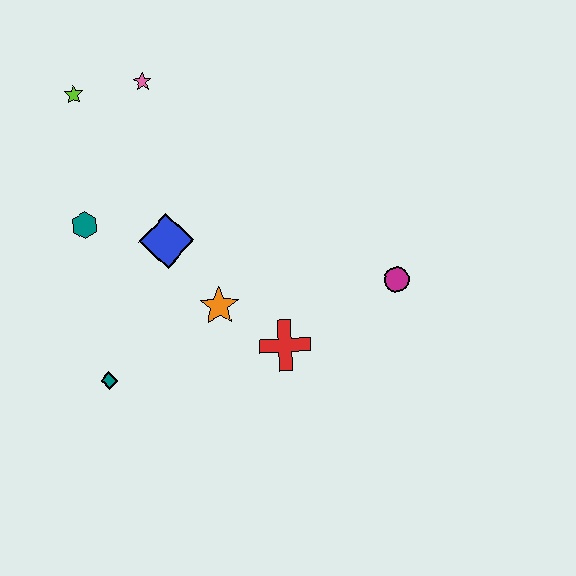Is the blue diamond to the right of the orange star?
No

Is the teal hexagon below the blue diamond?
No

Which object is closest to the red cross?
The orange star is closest to the red cross.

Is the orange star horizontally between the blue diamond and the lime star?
No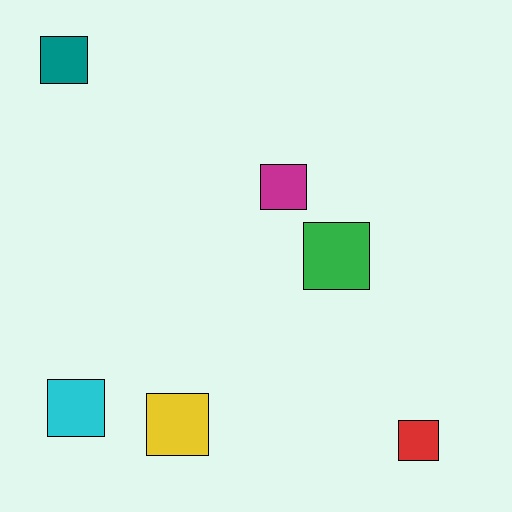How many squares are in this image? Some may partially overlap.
There are 6 squares.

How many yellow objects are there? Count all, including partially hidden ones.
There is 1 yellow object.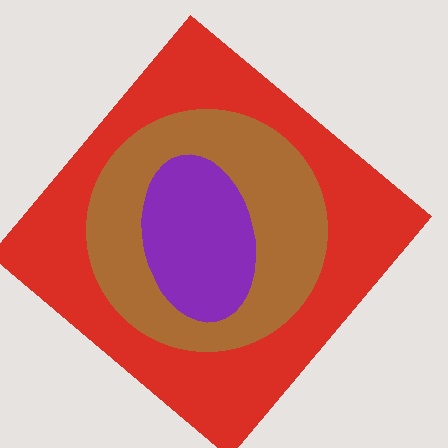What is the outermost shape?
The red diamond.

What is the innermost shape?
The purple ellipse.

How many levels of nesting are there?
3.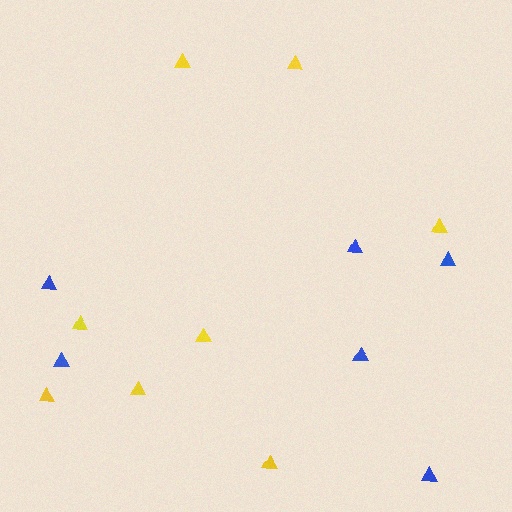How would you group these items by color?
There are 2 groups: one group of blue triangles (6) and one group of yellow triangles (8).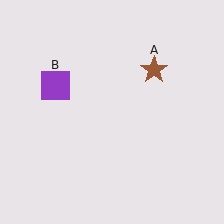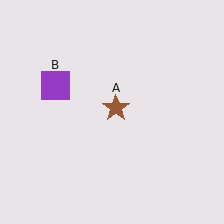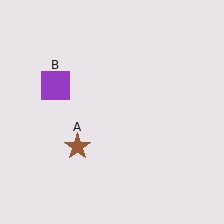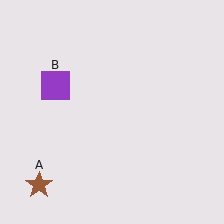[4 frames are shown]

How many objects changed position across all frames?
1 object changed position: brown star (object A).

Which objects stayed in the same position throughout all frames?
Purple square (object B) remained stationary.